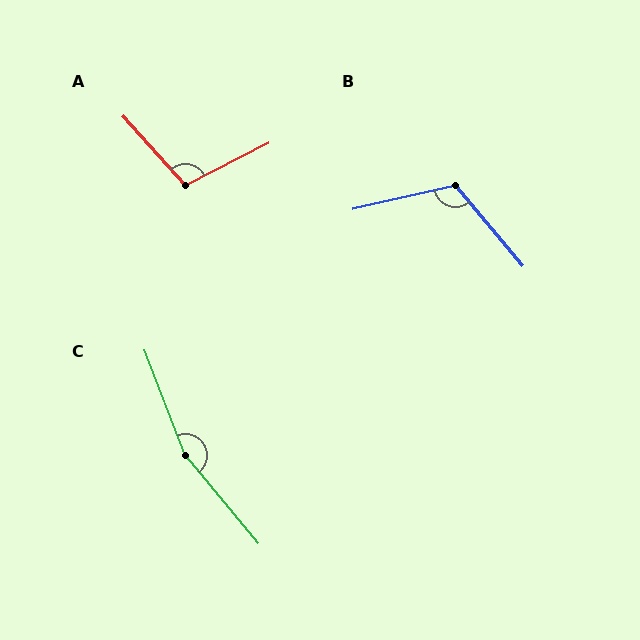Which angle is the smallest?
A, at approximately 105 degrees.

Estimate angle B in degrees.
Approximately 117 degrees.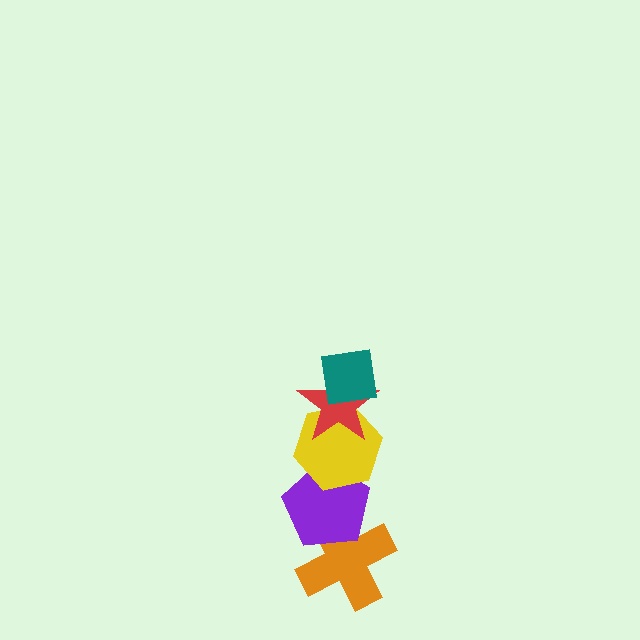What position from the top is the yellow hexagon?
The yellow hexagon is 3rd from the top.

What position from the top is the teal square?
The teal square is 1st from the top.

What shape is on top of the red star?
The teal square is on top of the red star.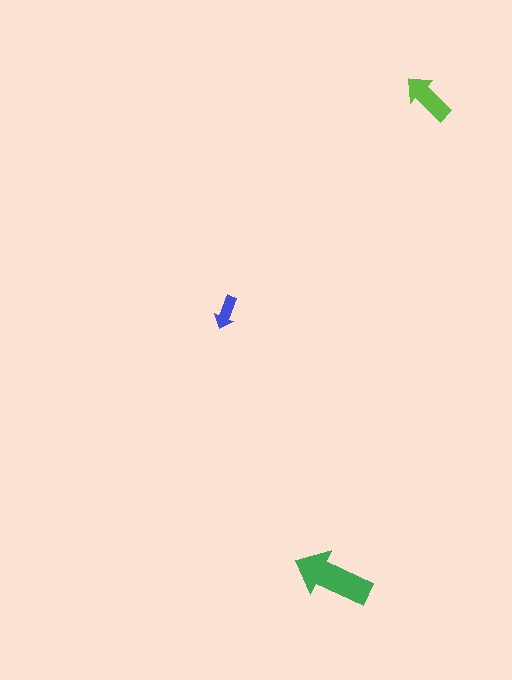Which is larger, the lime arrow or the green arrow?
The green one.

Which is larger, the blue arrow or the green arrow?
The green one.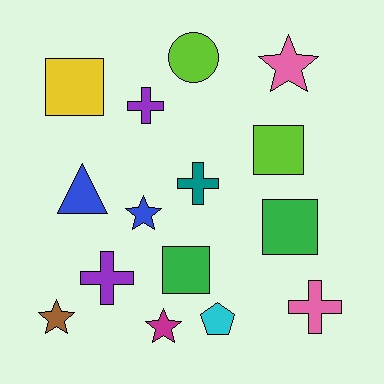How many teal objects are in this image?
There is 1 teal object.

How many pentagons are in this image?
There is 1 pentagon.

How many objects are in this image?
There are 15 objects.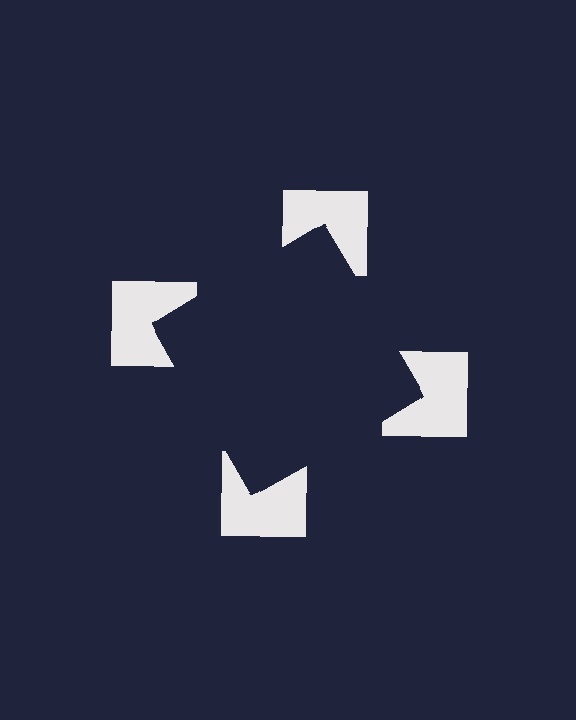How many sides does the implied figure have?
4 sides.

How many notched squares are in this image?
There are 4 — one at each vertex of the illusory square.